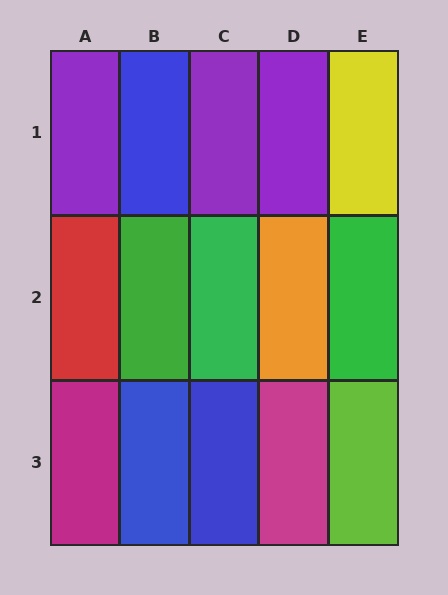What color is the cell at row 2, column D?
Orange.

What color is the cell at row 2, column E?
Green.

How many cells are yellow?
1 cell is yellow.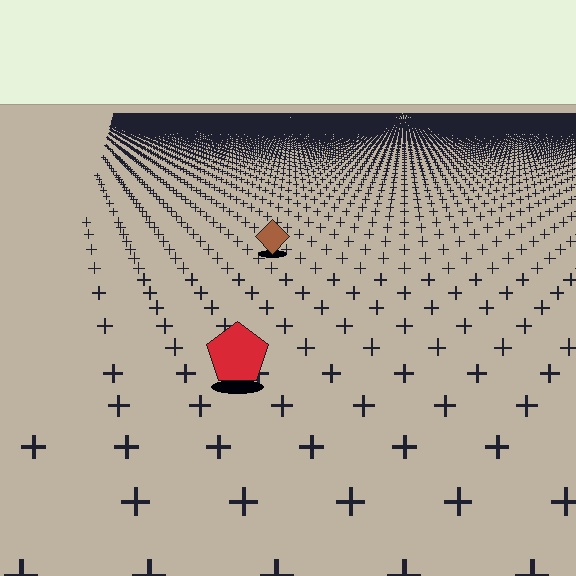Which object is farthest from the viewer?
The brown diamond is farthest from the viewer. It appears smaller and the ground texture around it is denser.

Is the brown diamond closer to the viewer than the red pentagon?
No. The red pentagon is closer — you can tell from the texture gradient: the ground texture is coarser near it.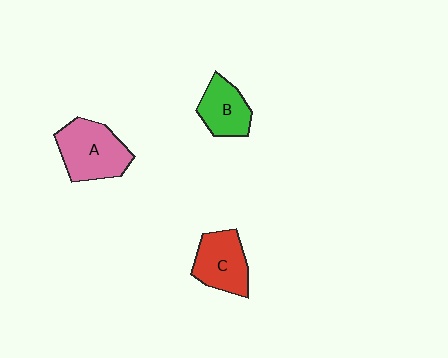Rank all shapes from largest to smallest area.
From largest to smallest: A (pink), C (red), B (green).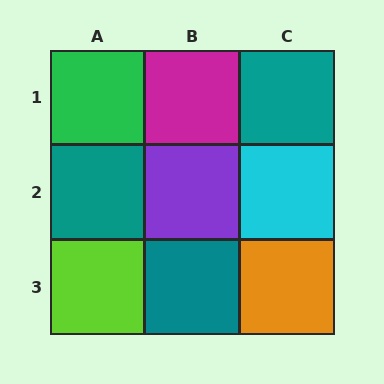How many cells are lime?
1 cell is lime.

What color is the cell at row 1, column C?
Teal.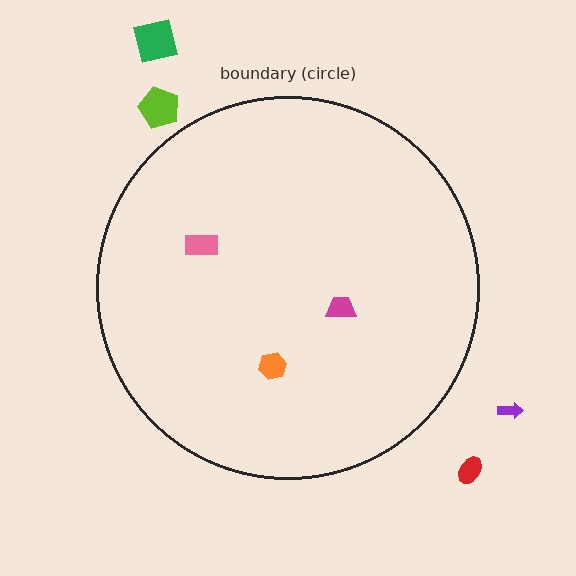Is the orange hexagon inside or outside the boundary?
Inside.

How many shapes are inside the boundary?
3 inside, 4 outside.